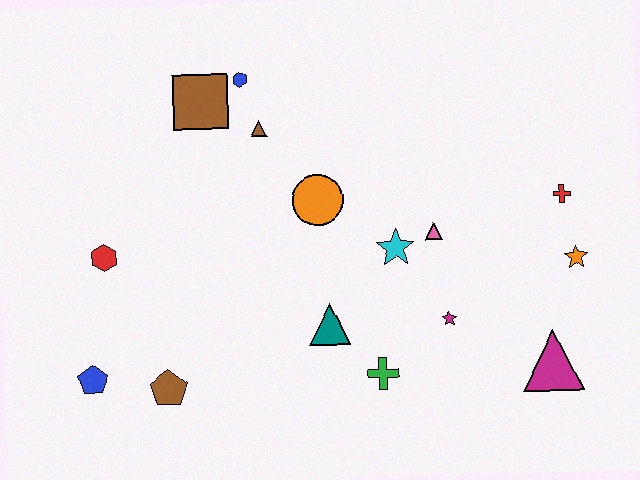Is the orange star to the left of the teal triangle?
No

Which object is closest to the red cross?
The orange star is closest to the red cross.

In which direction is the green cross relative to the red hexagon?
The green cross is to the right of the red hexagon.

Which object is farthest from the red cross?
The blue pentagon is farthest from the red cross.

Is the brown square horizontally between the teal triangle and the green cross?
No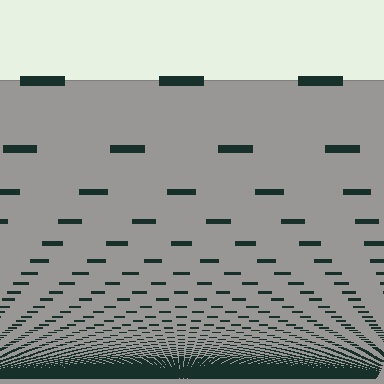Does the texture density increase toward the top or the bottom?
Density increases toward the bottom.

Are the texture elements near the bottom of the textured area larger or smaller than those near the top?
Smaller. The gradient is inverted — elements near the bottom are smaller and denser.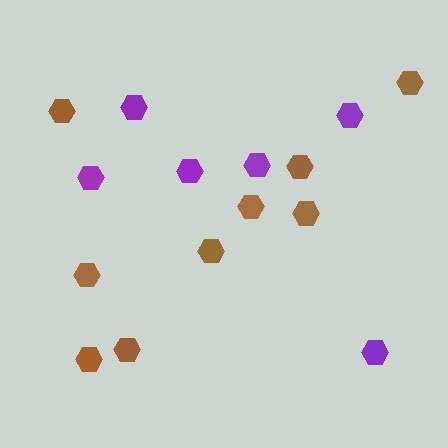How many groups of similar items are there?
There are 2 groups: one group of purple hexagons (6) and one group of brown hexagons (9).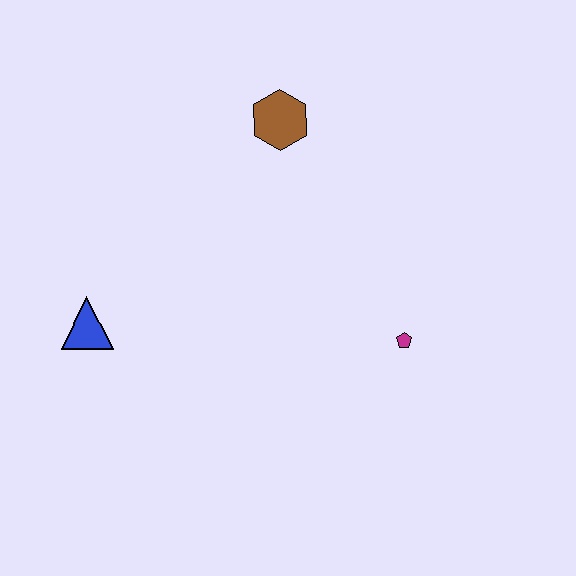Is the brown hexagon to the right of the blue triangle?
Yes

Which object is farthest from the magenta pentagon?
The blue triangle is farthest from the magenta pentagon.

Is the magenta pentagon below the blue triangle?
Yes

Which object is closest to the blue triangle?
The brown hexagon is closest to the blue triangle.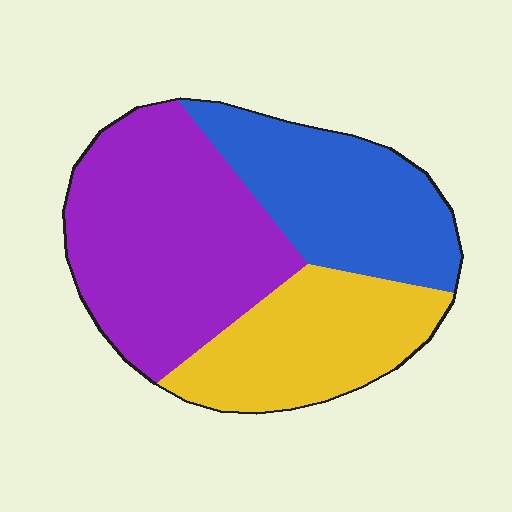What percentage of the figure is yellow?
Yellow covers about 25% of the figure.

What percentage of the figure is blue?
Blue takes up between a sixth and a third of the figure.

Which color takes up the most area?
Purple, at roughly 45%.